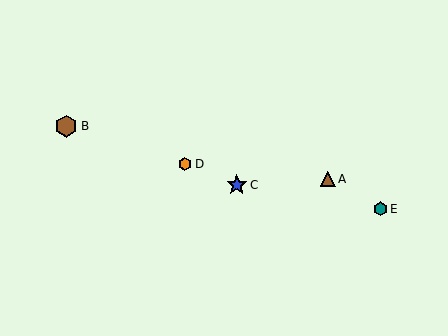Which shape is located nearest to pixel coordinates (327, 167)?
The brown triangle (labeled A) at (328, 179) is nearest to that location.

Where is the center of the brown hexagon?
The center of the brown hexagon is at (66, 126).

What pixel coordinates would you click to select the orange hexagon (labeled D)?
Click at (185, 164) to select the orange hexagon D.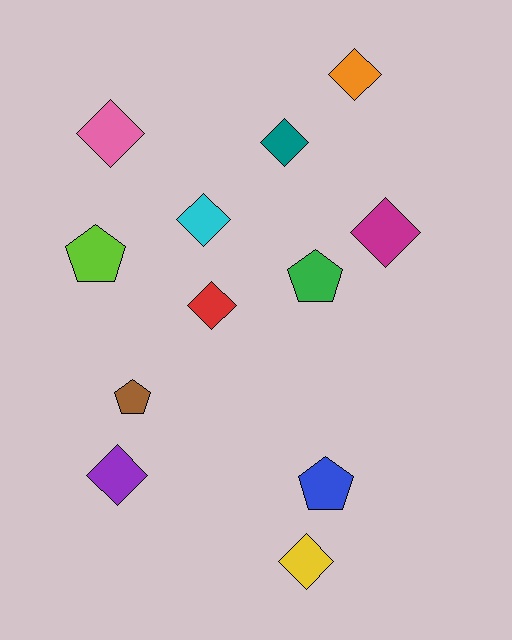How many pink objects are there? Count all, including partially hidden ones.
There is 1 pink object.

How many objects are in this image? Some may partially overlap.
There are 12 objects.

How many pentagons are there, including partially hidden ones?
There are 4 pentagons.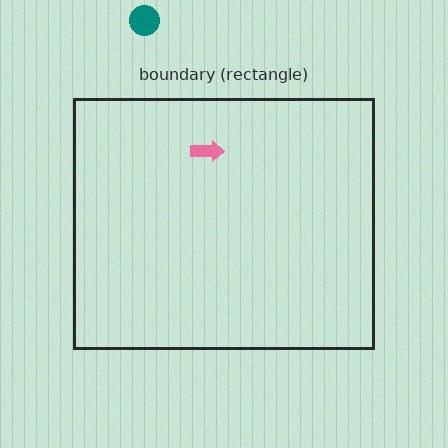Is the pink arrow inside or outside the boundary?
Inside.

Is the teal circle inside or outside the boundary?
Outside.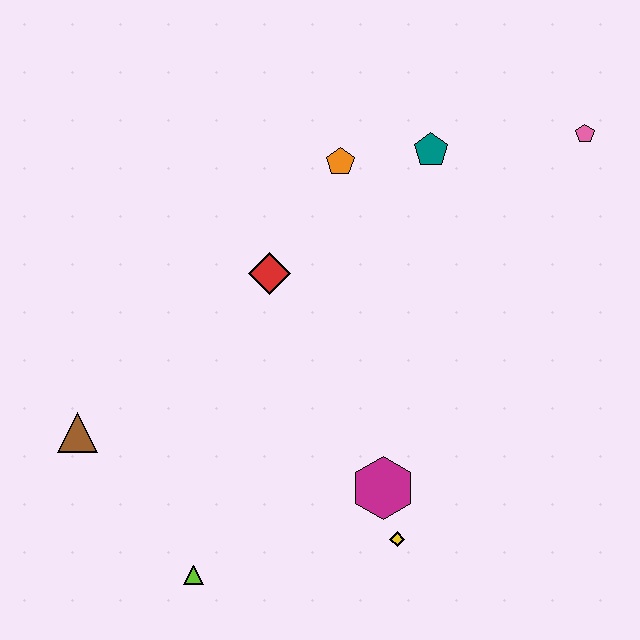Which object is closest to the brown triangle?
The lime triangle is closest to the brown triangle.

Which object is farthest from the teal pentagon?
The lime triangle is farthest from the teal pentagon.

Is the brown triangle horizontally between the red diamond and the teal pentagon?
No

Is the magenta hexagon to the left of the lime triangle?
No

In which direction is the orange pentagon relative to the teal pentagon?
The orange pentagon is to the left of the teal pentagon.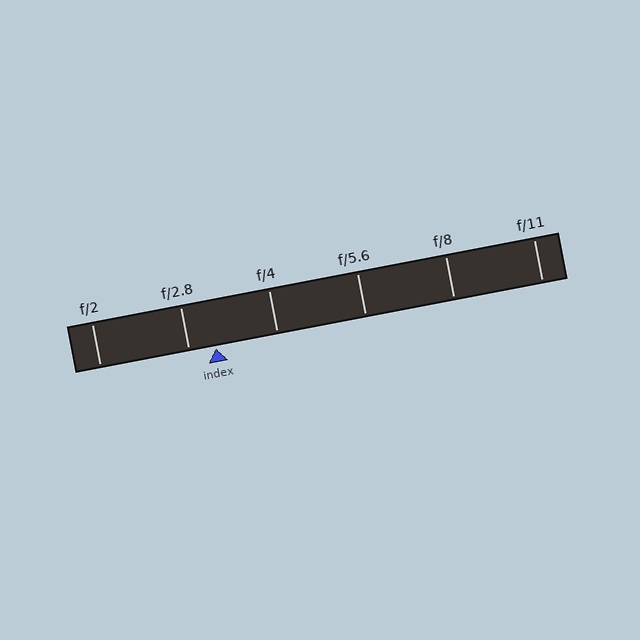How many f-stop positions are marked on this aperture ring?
There are 6 f-stop positions marked.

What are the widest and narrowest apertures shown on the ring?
The widest aperture shown is f/2 and the narrowest is f/11.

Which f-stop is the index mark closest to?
The index mark is closest to f/2.8.